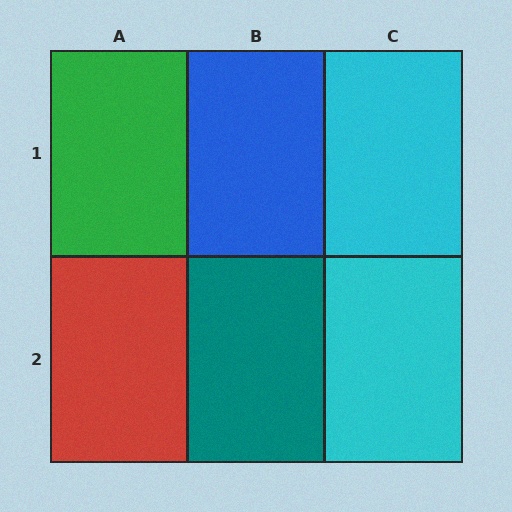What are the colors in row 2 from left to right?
Red, teal, cyan.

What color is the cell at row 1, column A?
Green.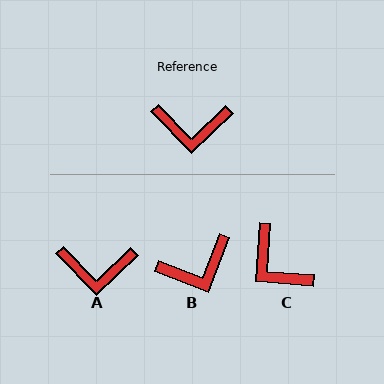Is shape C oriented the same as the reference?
No, it is off by about 49 degrees.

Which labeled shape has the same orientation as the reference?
A.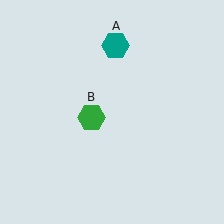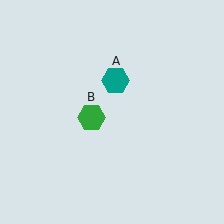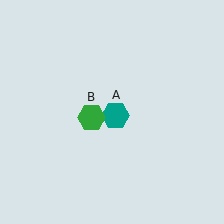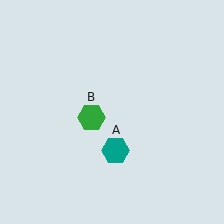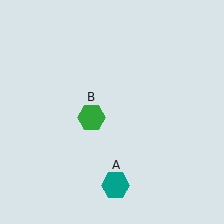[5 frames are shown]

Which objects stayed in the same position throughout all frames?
Green hexagon (object B) remained stationary.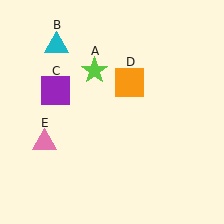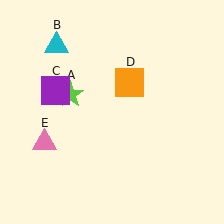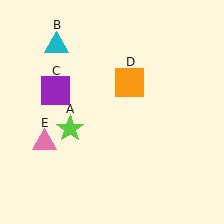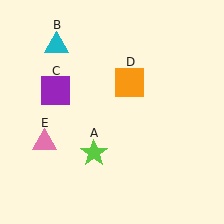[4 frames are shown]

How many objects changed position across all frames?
1 object changed position: lime star (object A).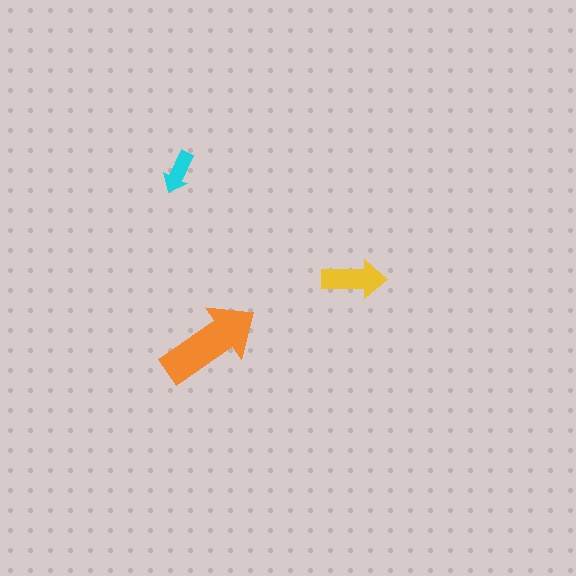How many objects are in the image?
There are 3 objects in the image.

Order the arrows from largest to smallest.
the orange one, the yellow one, the cyan one.